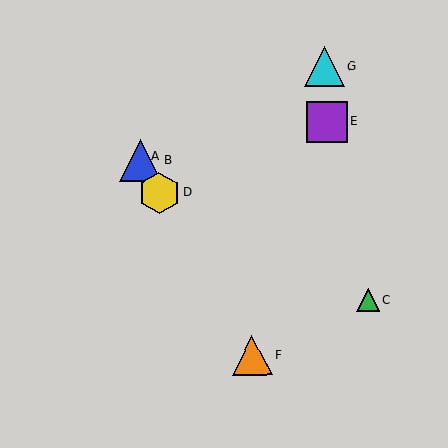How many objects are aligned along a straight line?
4 objects (A, B, D, F) are aligned along a straight line.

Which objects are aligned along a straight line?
Objects A, B, D, F are aligned along a straight line.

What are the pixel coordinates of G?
Object G is at (324, 67).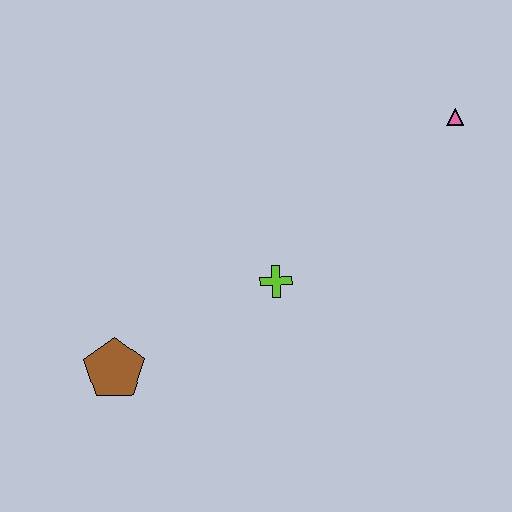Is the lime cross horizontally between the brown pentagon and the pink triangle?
Yes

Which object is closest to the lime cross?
The brown pentagon is closest to the lime cross.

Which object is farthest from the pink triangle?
The brown pentagon is farthest from the pink triangle.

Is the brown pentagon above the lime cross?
No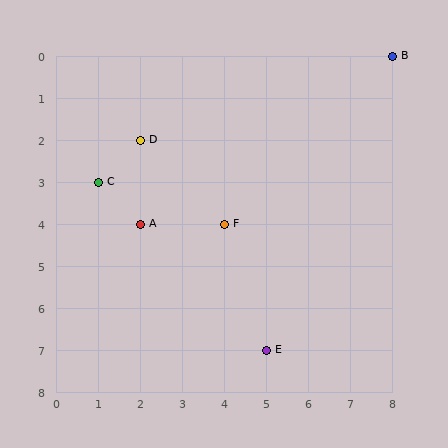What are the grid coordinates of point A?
Point A is at grid coordinates (2, 4).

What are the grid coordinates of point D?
Point D is at grid coordinates (2, 2).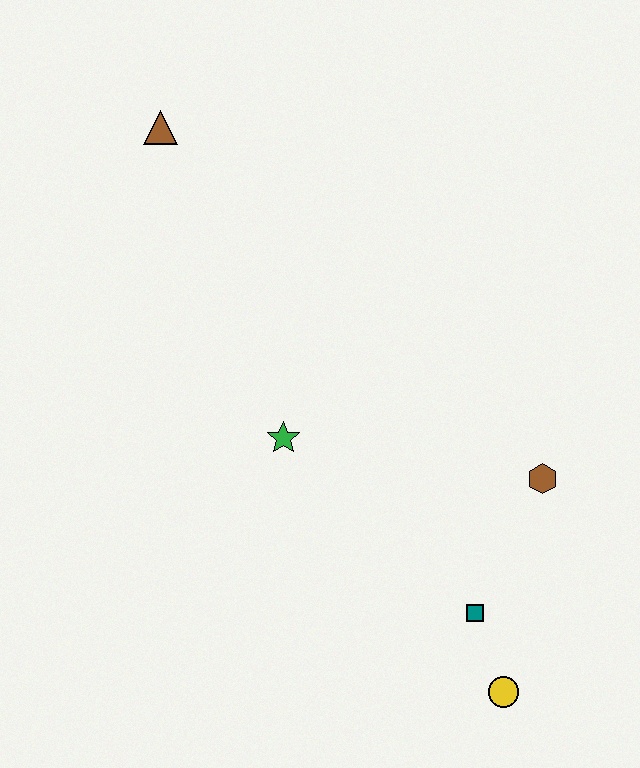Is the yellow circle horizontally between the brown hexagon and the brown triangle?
Yes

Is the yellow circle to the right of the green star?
Yes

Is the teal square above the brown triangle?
No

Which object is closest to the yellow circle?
The teal square is closest to the yellow circle.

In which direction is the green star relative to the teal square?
The green star is to the left of the teal square.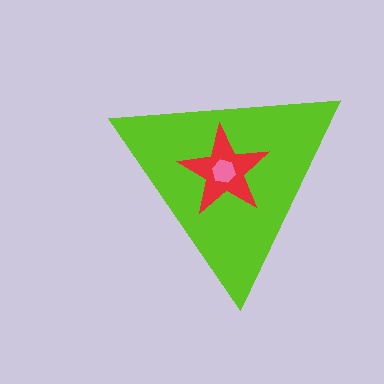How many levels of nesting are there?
3.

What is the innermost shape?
The pink hexagon.